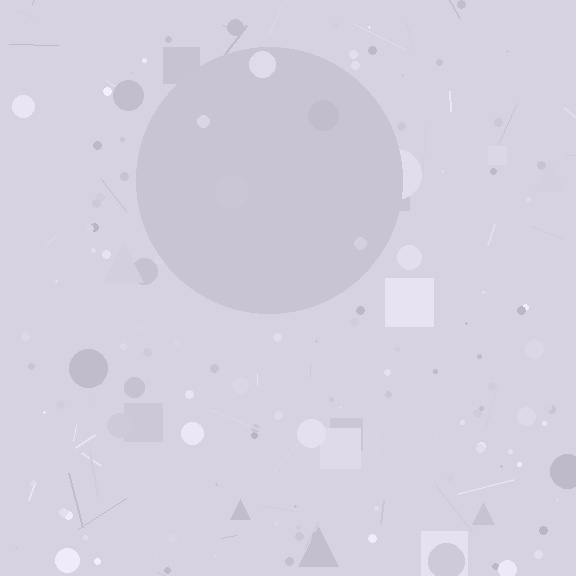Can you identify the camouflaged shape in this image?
The camouflaged shape is a circle.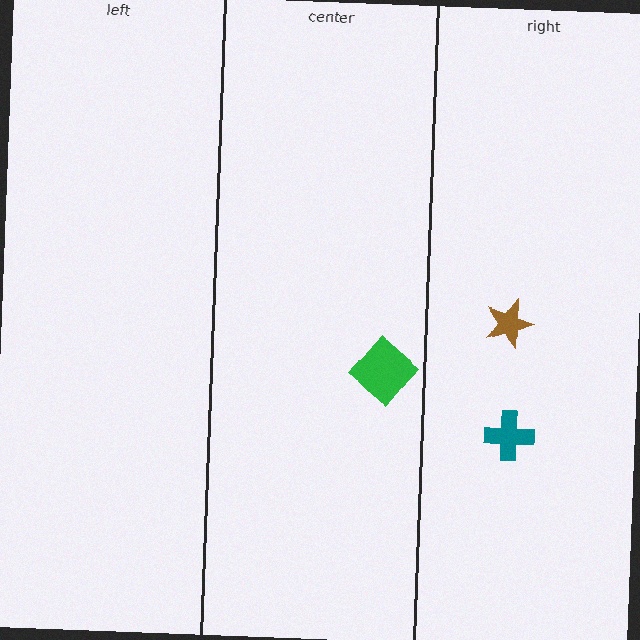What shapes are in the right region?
The brown star, the teal cross.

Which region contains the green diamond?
The center region.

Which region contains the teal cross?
The right region.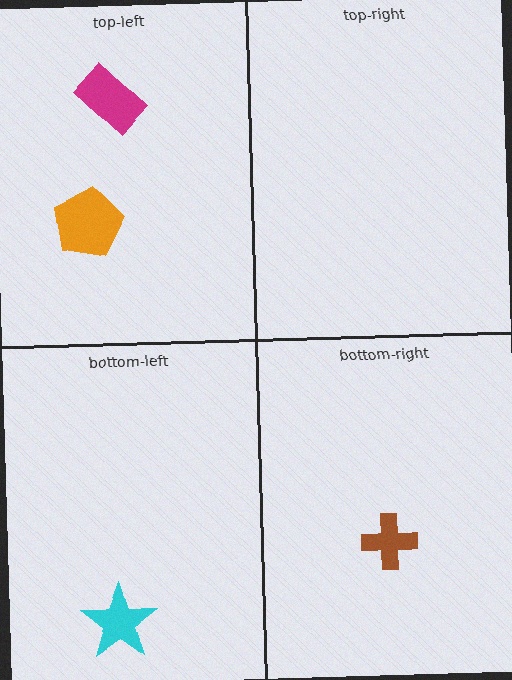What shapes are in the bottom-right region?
The brown cross.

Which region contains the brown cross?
The bottom-right region.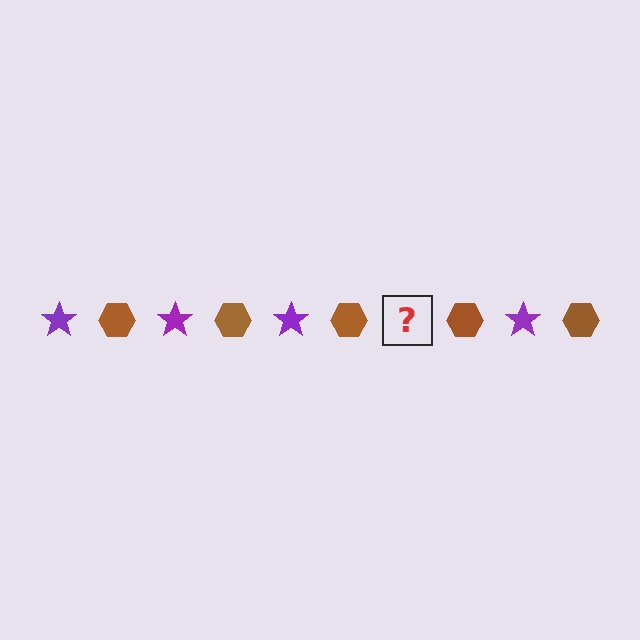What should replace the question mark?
The question mark should be replaced with a purple star.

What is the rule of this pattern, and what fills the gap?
The rule is that the pattern alternates between purple star and brown hexagon. The gap should be filled with a purple star.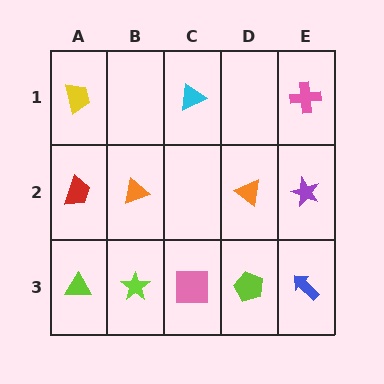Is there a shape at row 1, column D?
No, that cell is empty.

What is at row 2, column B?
An orange triangle.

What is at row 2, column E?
A purple star.